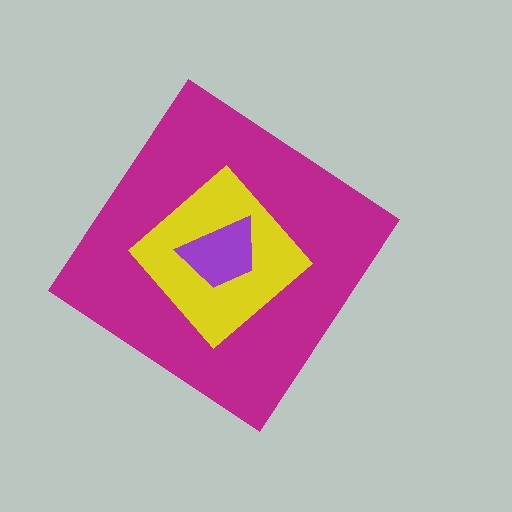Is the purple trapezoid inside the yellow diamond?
Yes.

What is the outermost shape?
The magenta diamond.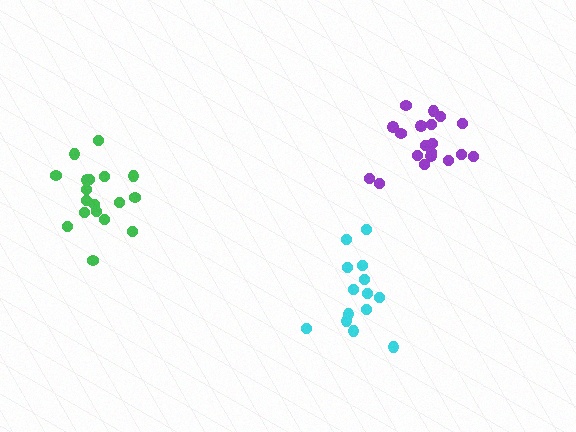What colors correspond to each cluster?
The clusters are colored: green, purple, cyan.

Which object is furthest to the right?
The purple cluster is rightmost.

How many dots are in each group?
Group 1: 18 dots, Group 2: 19 dots, Group 3: 14 dots (51 total).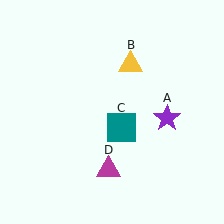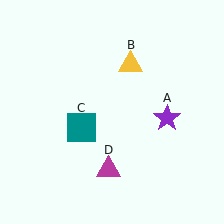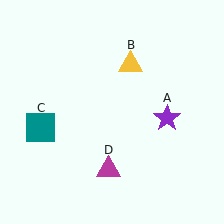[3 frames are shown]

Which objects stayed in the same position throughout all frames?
Purple star (object A) and yellow triangle (object B) and magenta triangle (object D) remained stationary.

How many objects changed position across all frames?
1 object changed position: teal square (object C).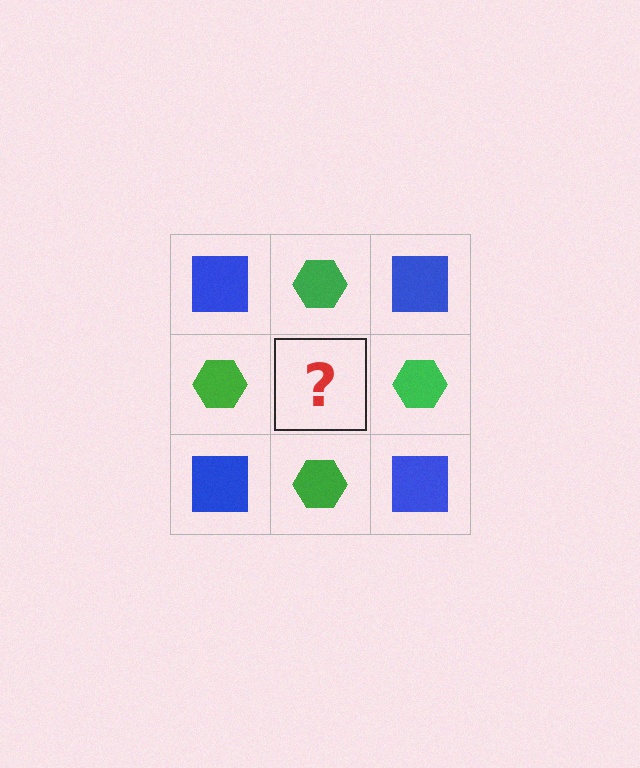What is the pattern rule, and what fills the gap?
The rule is that it alternates blue square and green hexagon in a checkerboard pattern. The gap should be filled with a blue square.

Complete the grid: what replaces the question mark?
The question mark should be replaced with a blue square.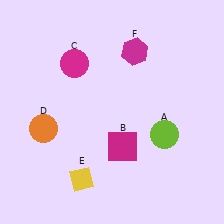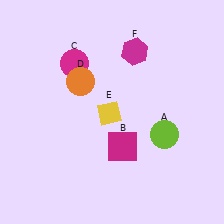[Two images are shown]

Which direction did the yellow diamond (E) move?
The yellow diamond (E) moved up.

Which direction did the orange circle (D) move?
The orange circle (D) moved up.